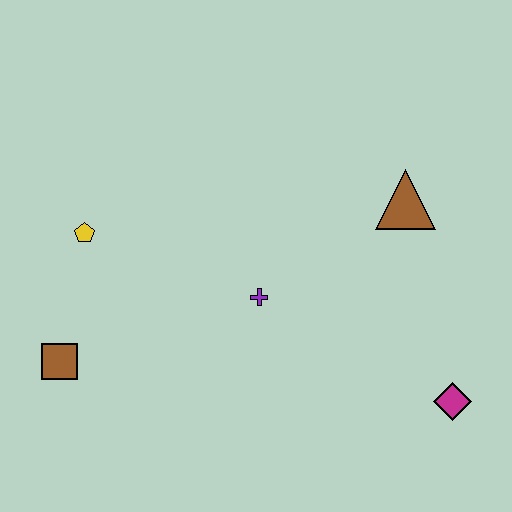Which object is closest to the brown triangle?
The purple cross is closest to the brown triangle.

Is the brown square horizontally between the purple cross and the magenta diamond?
No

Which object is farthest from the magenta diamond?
The yellow pentagon is farthest from the magenta diamond.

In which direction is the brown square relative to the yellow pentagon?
The brown square is below the yellow pentagon.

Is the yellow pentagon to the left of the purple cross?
Yes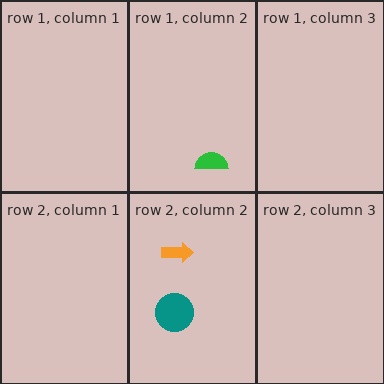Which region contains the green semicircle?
The row 1, column 2 region.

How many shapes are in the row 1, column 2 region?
1.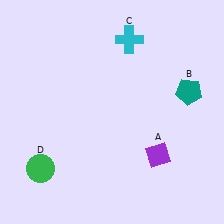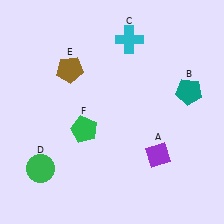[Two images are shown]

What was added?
A brown pentagon (E), a green pentagon (F) were added in Image 2.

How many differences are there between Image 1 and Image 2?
There are 2 differences between the two images.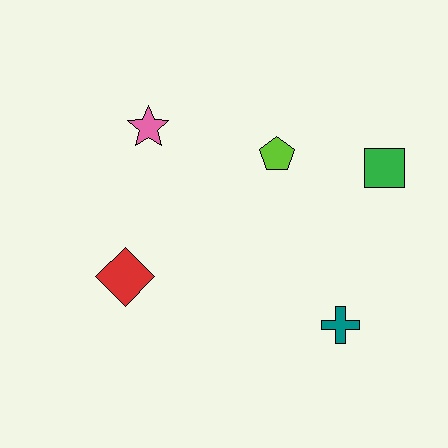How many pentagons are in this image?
There is 1 pentagon.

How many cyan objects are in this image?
There are no cyan objects.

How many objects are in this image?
There are 5 objects.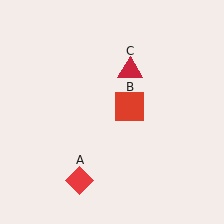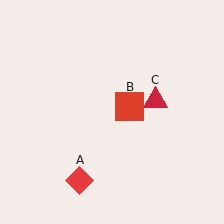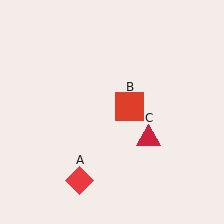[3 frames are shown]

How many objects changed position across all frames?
1 object changed position: red triangle (object C).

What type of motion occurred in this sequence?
The red triangle (object C) rotated clockwise around the center of the scene.